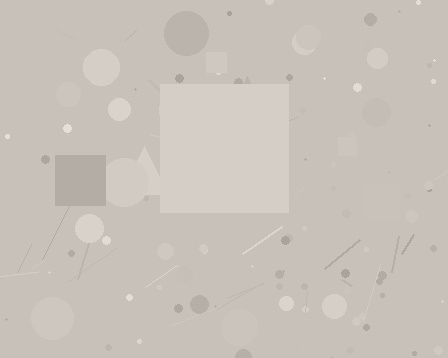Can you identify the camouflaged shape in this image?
The camouflaged shape is a square.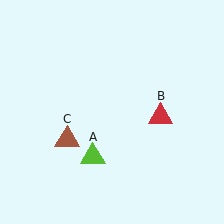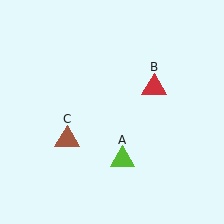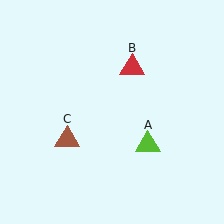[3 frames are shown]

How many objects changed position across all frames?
2 objects changed position: lime triangle (object A), red triangle (object B).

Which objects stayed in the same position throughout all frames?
Brown triangle (object C) remained stationary.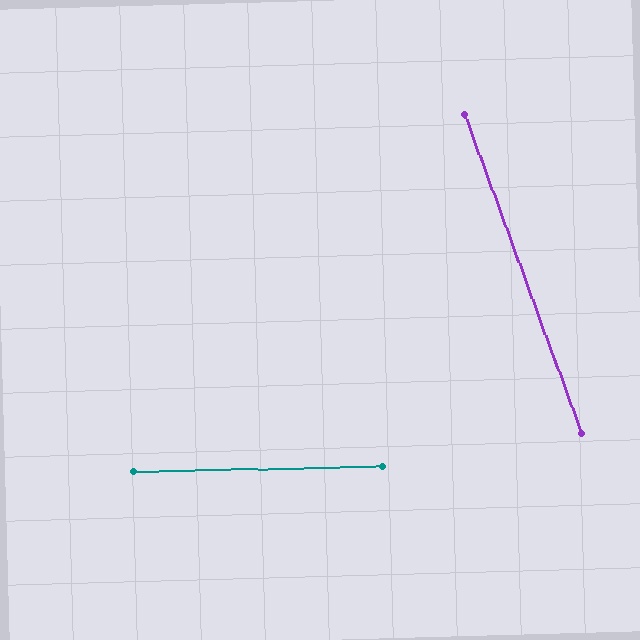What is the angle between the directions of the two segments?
Approximately 71 degrees.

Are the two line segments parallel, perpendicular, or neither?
Neither parallel nor perpendicular — they differ by about 71°.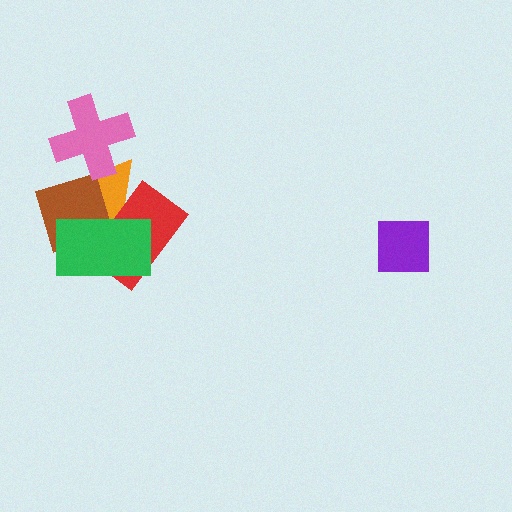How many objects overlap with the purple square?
0 objects overlap with the purple square.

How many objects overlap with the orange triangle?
4 objects overlap with the orange triangle.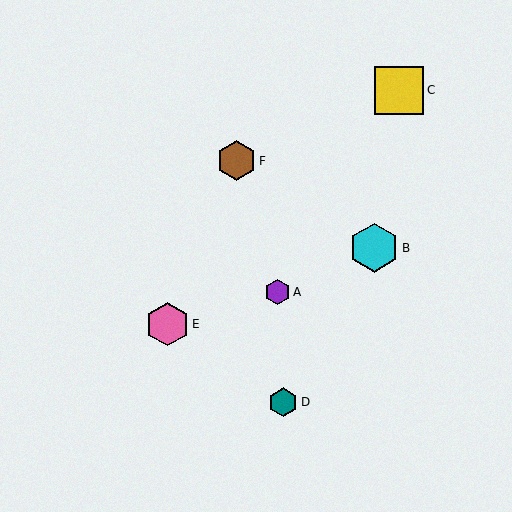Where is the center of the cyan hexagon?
The center of the cyan hexagon is at (374, 248).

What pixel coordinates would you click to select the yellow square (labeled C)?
Click at (399, 90) to select the yellow square C.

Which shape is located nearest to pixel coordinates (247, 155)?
The brown hexagon (labeled F) at (236, 161) is nearest to that location.